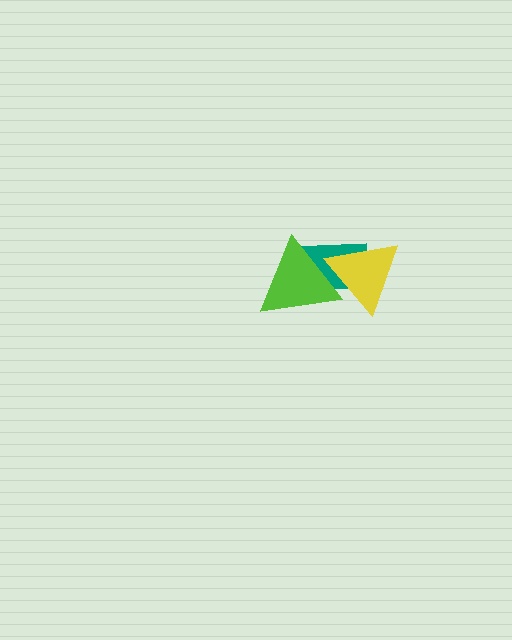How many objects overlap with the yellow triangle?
2 objects overlap with the yellow triangle.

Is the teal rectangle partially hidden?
Yes, it is partially covered by another shape.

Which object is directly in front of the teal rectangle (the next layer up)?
The lime triangle is directly in front of the teal rectangle.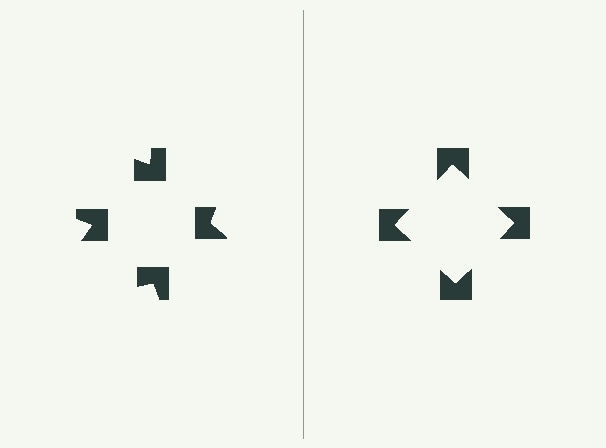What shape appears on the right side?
An illusory square.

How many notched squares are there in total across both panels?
8 — 4 on each side.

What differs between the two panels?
The notched squares are positioned identically on both sides; only the wedge orientations differ. On the right they align to a square; on the left they are misaligned.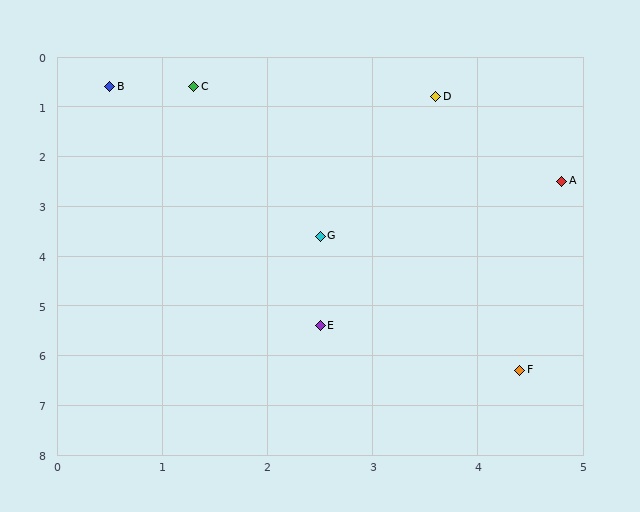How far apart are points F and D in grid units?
Points F and D are about 5.6 grid units apart.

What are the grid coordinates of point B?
Point B is at approximately (0.5, 0.6).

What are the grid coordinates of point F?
Point F is at approximately (4.4, 6.3).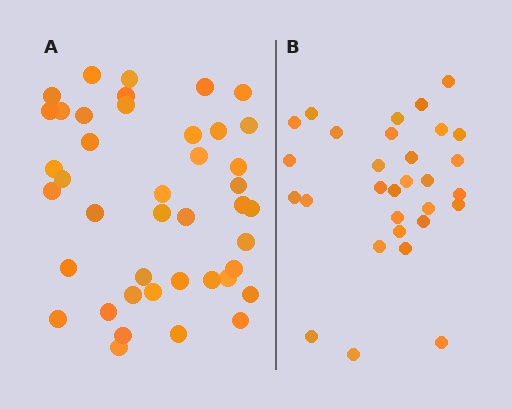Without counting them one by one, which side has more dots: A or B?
Region A (the left region) has more dots.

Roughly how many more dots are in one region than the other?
Region A has roughly 12 or so more dots than region B.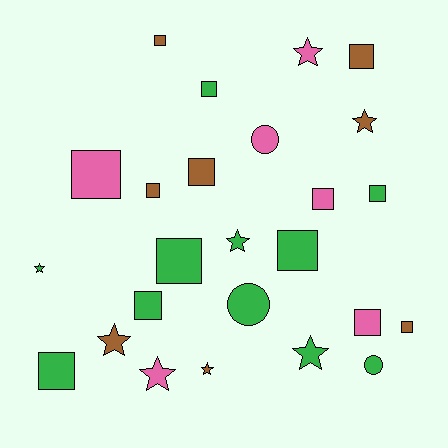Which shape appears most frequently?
Square, with 14 objects.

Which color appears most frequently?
Green, with 11 objects.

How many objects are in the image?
There are 25 objects.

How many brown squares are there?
There are 5 brown squares.